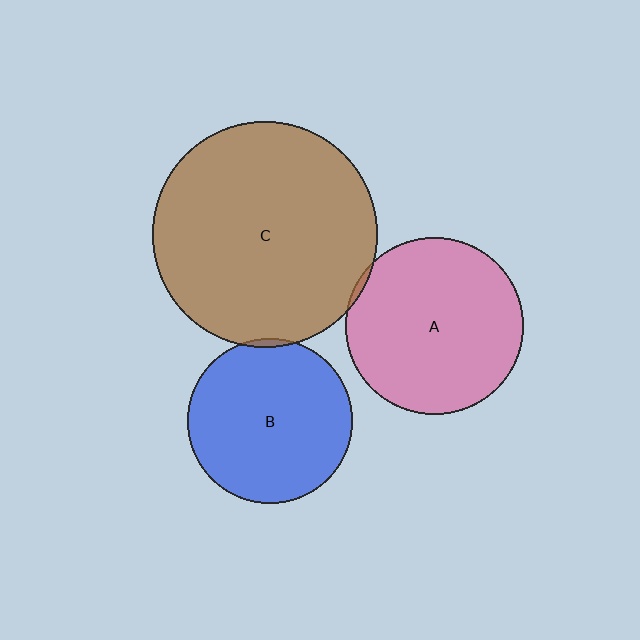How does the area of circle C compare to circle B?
Approximately 1.9 times.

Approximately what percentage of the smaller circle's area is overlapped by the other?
Approximately 5%.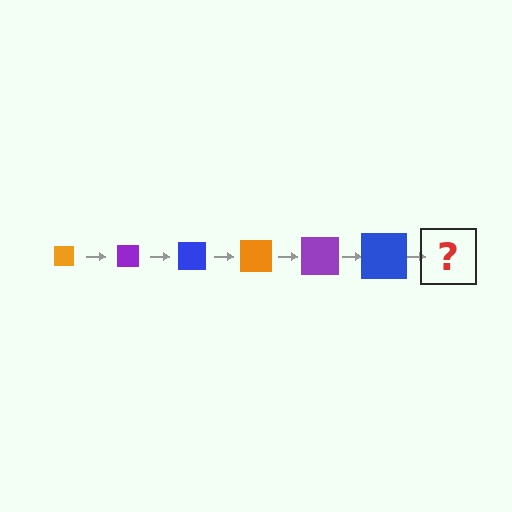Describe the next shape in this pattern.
It should be an orange square, larger than the previous one.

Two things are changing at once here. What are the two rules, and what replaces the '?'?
The two rules are that the square grows larger each step and the color cycles through orange, purple, and blue. The '?' should be an orange square, larger than the previous one.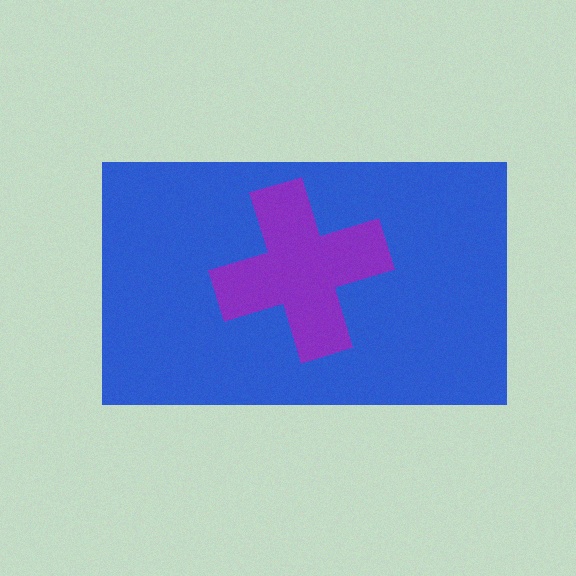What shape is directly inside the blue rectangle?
The purple cross.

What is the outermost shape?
The blue rectangle.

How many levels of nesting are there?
2.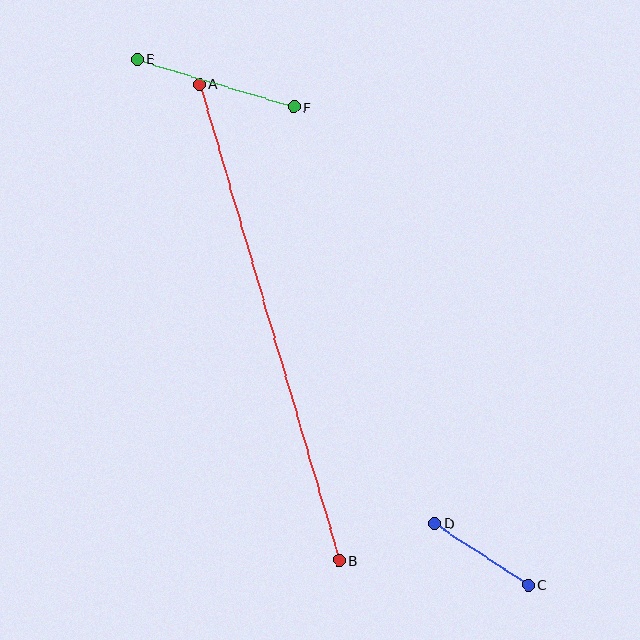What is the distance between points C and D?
The distance is approximately 112 pixels.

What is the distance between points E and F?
The distance is approximately 164 pixels.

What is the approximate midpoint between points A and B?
The midpoint is at approximately (269, 322) pixels.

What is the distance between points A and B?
The distance is approximately 497 pixels.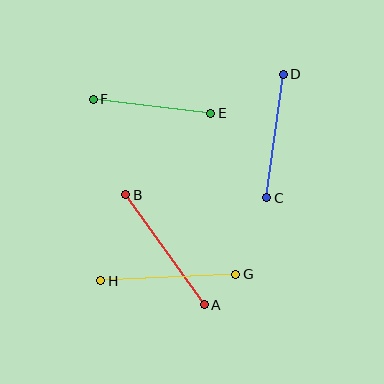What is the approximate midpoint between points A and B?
The midpoint is at approximately (165, 250) pixels.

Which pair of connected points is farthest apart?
Points G and H are farthest apart.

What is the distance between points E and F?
The distance is approximately 118 pixels.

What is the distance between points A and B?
The distance is approximately 135 pixels.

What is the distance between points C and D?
The distance is approximately 125 pixels.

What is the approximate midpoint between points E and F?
The midpoint is at approximately (152, 106) pixels.